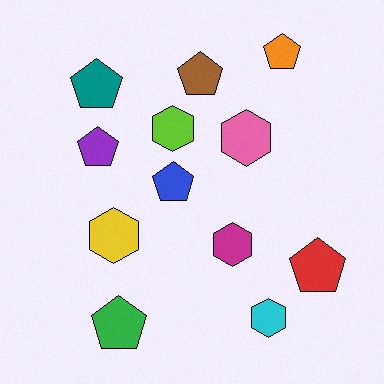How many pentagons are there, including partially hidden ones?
There are 7 pentagons.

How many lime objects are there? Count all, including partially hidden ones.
There is 1 lime object.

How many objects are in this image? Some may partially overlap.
There are 12 objects.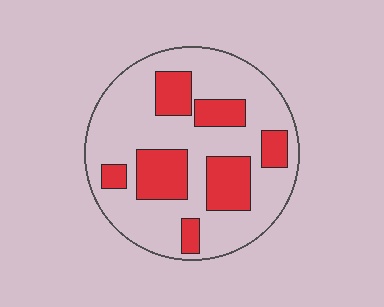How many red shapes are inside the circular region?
7.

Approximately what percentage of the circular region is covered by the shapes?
Approximately 30%.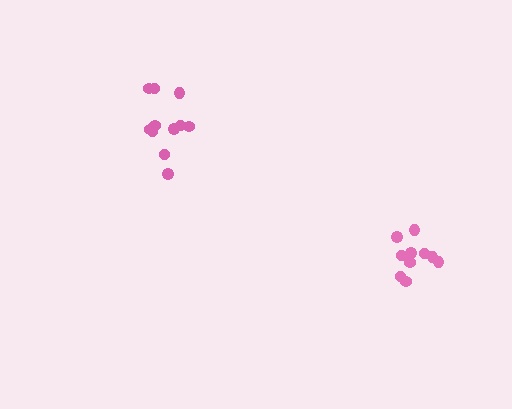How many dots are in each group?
Group 1: 10 dots, Group 2: 11 dots (21 total).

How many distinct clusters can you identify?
There are 2 distinct clusters.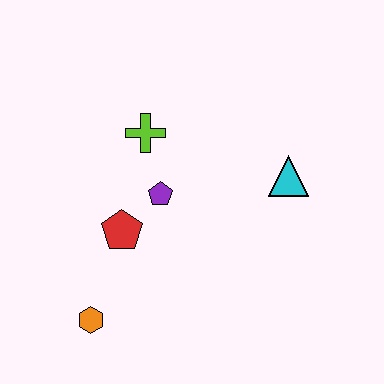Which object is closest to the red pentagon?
The purple pentagon is closest to the red pentagon.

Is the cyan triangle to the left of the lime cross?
No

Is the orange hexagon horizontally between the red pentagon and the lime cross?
No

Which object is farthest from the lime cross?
The orange hexagon is farthest from the lime cross.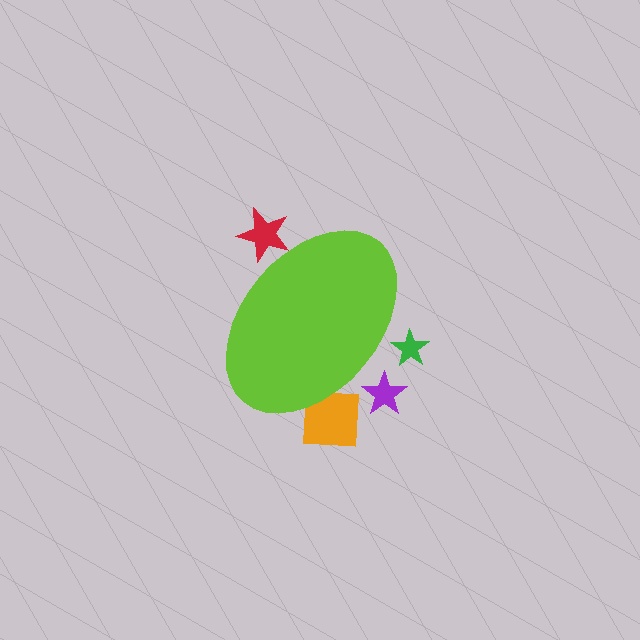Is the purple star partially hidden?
Yes, the purple star is partially hidden behind the lime ellipse.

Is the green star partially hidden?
Yes, the green star is partially hidden behind the lime ellipse.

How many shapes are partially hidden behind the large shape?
4 shapes are partially hidden.